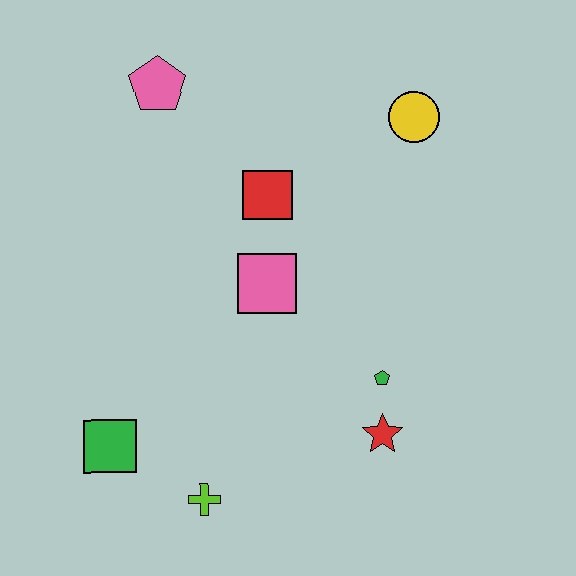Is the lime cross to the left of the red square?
Yes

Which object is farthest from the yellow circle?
The green square is farthest from the yellow circle.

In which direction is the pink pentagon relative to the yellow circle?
The pink pentagon is to the left of the yellow circle.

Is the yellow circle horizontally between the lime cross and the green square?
No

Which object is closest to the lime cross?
The green square is closest to the lime cross.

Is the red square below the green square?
No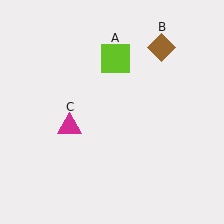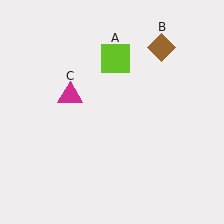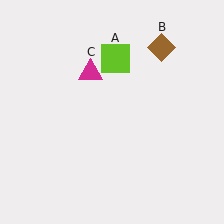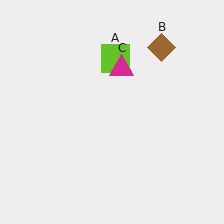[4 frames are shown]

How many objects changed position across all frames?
1 object changed position: magenta triangle (object C).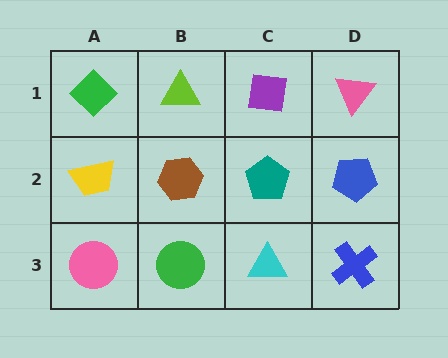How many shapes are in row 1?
4 shapes.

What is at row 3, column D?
A blue cross.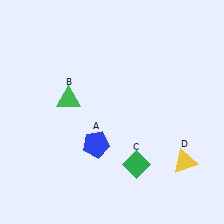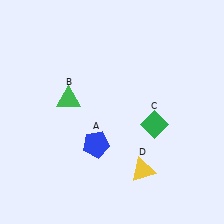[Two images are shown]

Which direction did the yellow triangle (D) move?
The yellow triangle (D) moved left.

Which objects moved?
The objects that moved are: the green diamond (C), the yellow triangle (D).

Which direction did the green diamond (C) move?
The green diamond (C) moved up.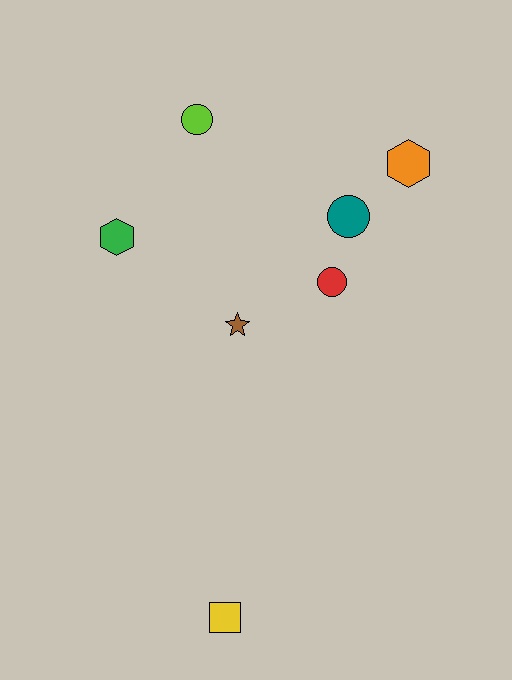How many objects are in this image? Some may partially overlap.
There are 7 objects.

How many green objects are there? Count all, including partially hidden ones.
There is 1 green object.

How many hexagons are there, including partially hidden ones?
There are 2 hexagons.